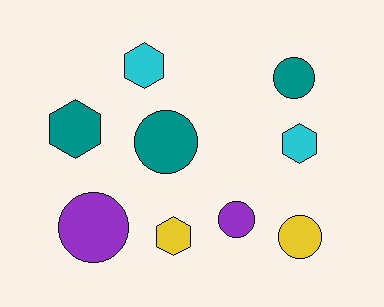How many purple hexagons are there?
There are no purple hexagons.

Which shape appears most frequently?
Circle, with 5 objects.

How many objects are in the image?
There are 9 objects.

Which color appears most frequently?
Teal, with 3 objects.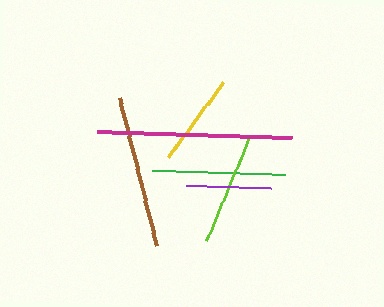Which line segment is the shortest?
The purple line is the shortest at approximately 85 pixels.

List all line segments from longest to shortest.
From longest to shortest: magenta, brown, green, lime, yellow, purple.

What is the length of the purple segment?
The purple segment is approximately 85 pixels long.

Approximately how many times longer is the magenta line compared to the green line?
The magenta line is approximately 1.5 times the length of the green line.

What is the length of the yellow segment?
The yellow segment is approximately 94 pixels long.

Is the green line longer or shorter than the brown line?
The brown line is longer than the green line.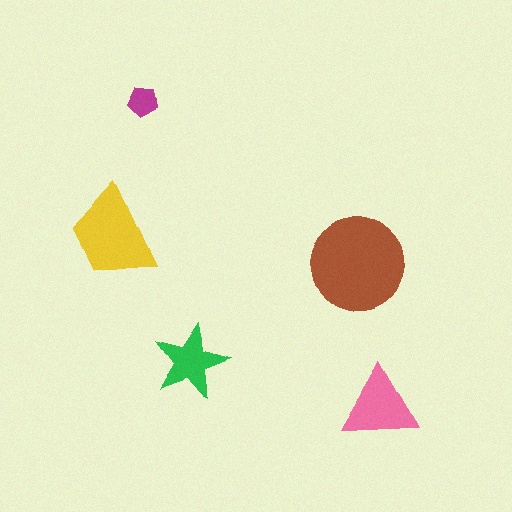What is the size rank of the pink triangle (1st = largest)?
3rd.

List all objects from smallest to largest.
The magenta pentagon, the green star, the pink triangle, the yellow trapezoid, the brown circle.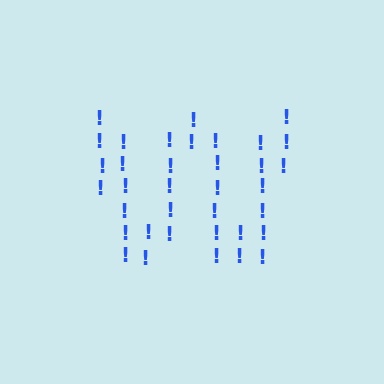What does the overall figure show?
The overall figure shows the letter W.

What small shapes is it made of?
It is made of small exclamation marks.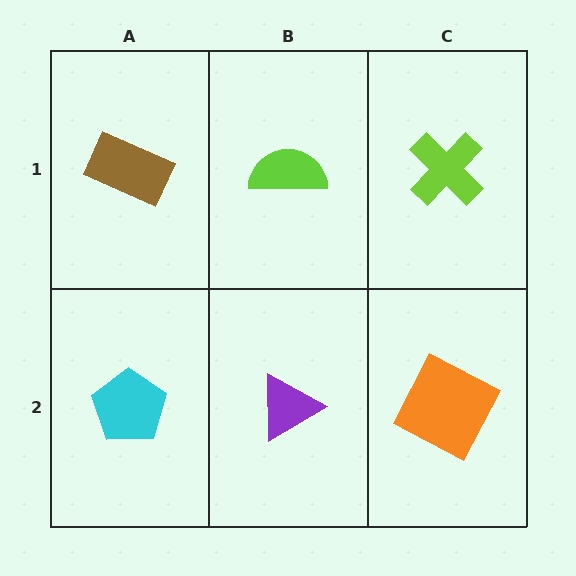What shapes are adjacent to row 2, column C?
A lime cross (row 1, column C), a purple triangle (row 2, column B).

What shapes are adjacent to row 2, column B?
A lime semicircle (row 1, column B), a cyan pentagon (row 2, column A), an orange square (row 2, column C).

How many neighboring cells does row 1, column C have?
2.